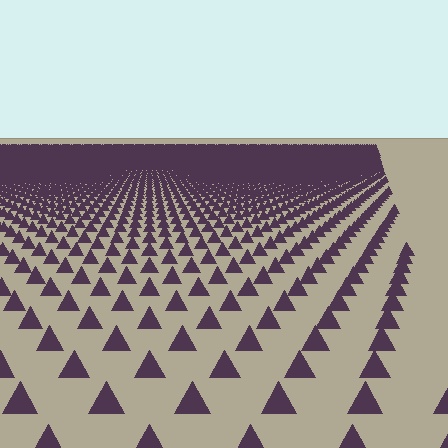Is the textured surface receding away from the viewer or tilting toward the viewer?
The surface is receding away from the viewer. Texture elements get smaller and denser toward the top.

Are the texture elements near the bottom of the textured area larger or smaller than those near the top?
Larger. Near the bottom, elements are closer to the viewer and appear at a bigger on-screen size.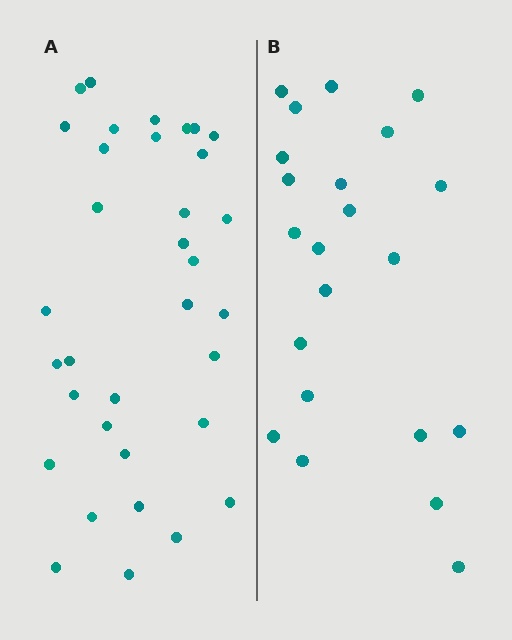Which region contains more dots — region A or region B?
Region A (the left region) has more dots.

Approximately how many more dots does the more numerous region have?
Region A has roughly 12 or so more dots than region B.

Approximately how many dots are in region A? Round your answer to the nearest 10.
About 30 dots. (The exact count is 34, which rounds to 30.)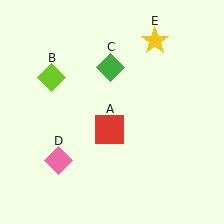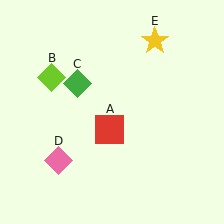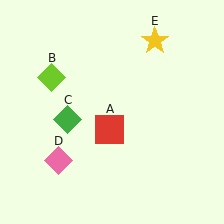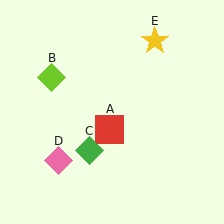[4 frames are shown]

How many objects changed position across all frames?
1 object changed position: green diamond (object C).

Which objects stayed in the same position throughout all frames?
Red square (object A) and lime diamond (object B) and pink diamond (object D) and yellow star (object E) remained stationary.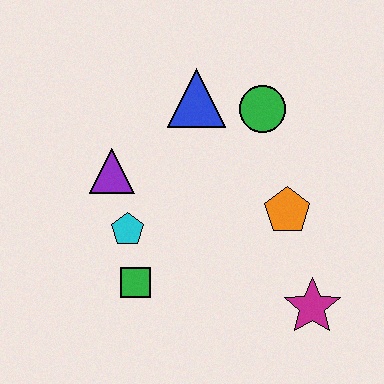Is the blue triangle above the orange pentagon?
Yes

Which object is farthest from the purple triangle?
The magenta star is farthest from the purple triangle.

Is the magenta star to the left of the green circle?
No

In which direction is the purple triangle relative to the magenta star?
The purple triangle is to the left of the magenta star.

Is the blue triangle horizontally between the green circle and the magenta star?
No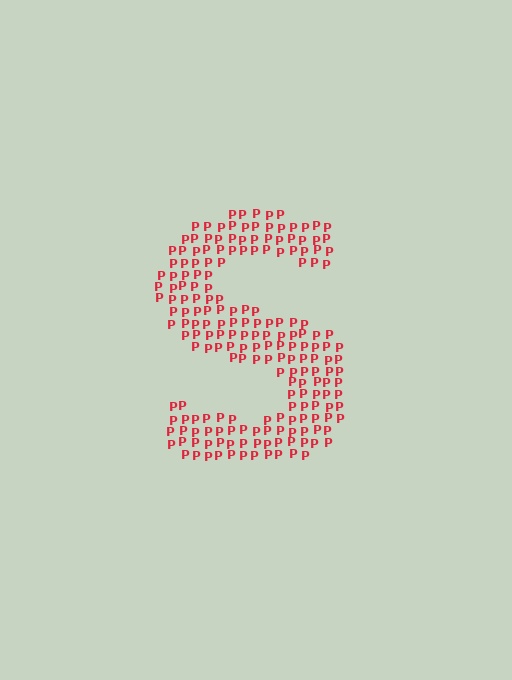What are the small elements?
The small elements are letter P's.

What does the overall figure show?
The overall figure shows the letter S.